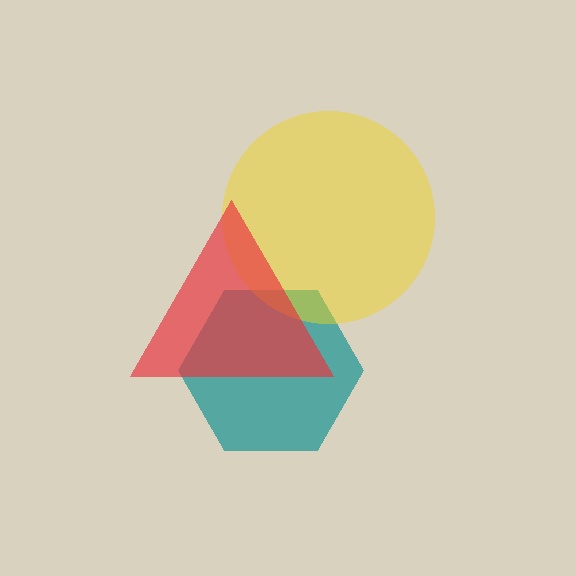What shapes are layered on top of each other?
The layered shapes are: a teal hexagon, a yellow circle, a red triangle.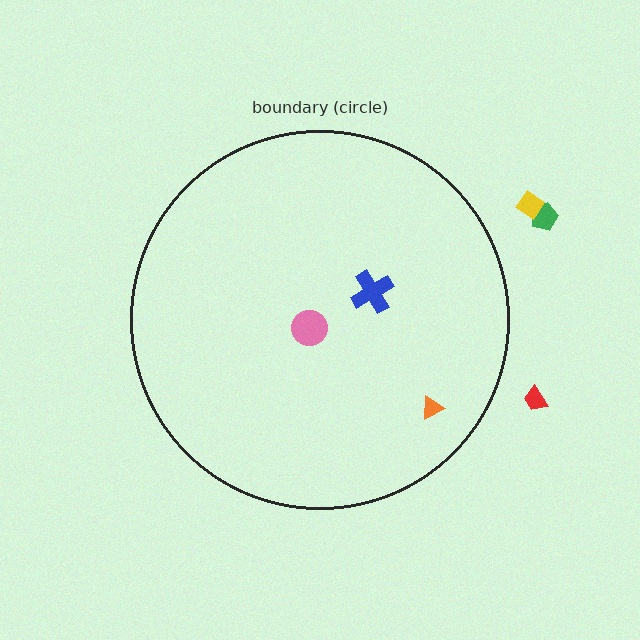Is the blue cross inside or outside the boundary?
Inside.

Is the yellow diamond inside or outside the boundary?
Outside.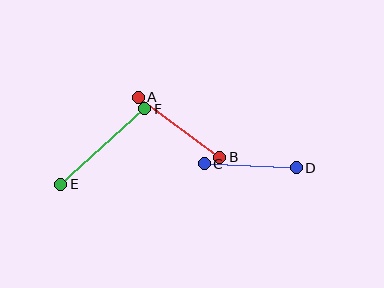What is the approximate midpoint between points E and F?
The midpoint is at approximately (103, 146) pixels.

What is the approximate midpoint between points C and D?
The midpoint is at approximately (250, 166) pixels.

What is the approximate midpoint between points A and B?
The midpoint is at approximately (179, 127) pixels.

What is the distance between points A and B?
The distance is approximately 101 pixels.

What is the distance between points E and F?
The distance is approximately 113 pixels.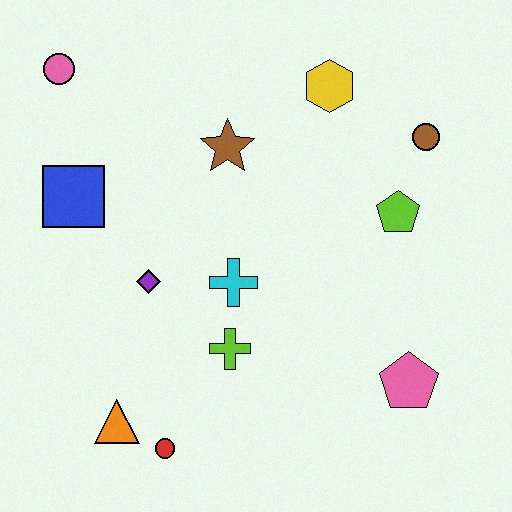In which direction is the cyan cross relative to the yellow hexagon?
The cyan cross is below the yellow hexagon.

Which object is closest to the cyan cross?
The lime cross is closest to the cyan cross.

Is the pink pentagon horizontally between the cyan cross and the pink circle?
No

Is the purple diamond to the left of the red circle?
Yes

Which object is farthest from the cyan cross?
The pink circle is farthest from the cyan cross.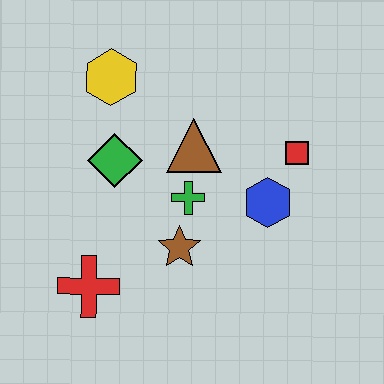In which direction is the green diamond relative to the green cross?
The green diamond is to the left of the green cross.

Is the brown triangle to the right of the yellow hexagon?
Yes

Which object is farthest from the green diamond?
The red square is farthest from the green diamond.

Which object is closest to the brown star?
The green cross is closest to the brown star.